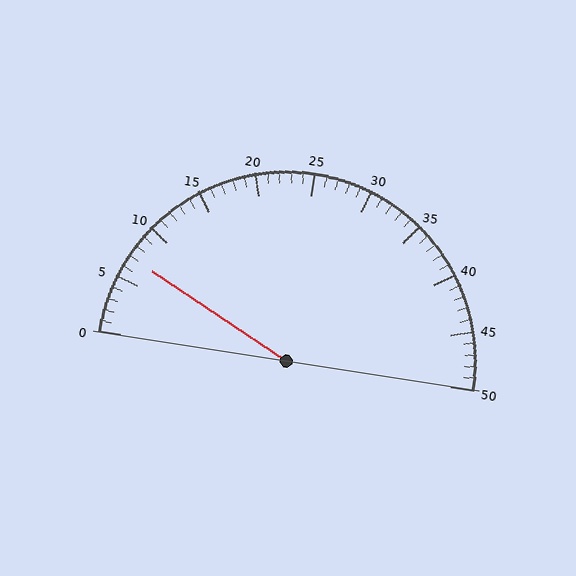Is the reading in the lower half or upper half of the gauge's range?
The reading is in the lower half of the range (0 to 50).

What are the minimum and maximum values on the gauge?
The gauge ranges from 0 to 50.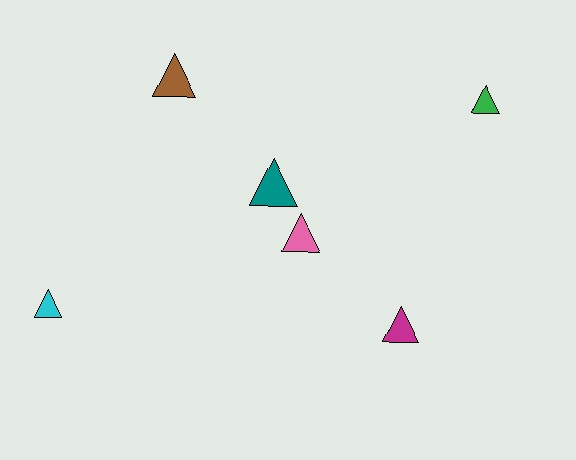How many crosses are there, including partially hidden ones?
There are no crosses.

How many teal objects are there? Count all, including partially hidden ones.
There is 1 teal object.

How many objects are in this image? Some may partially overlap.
There are 6 objects.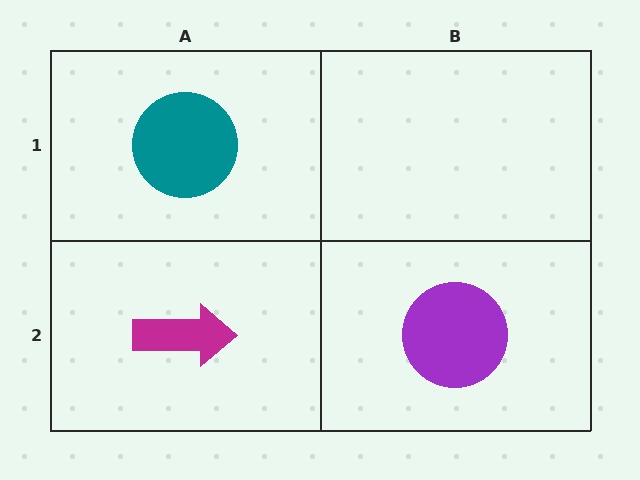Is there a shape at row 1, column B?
No, that cell is empty.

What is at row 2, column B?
A purple circle.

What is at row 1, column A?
A teal circle.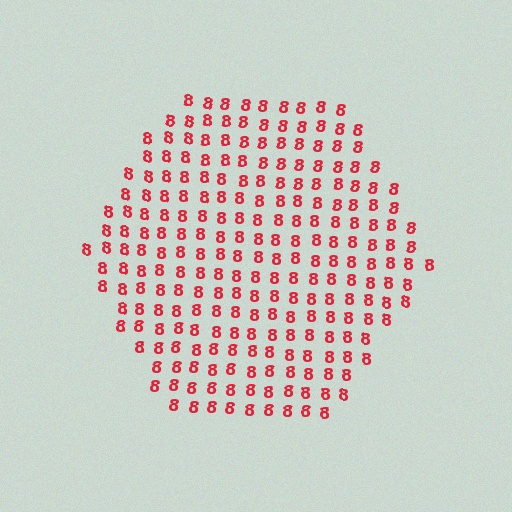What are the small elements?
The small elements are digit 8's.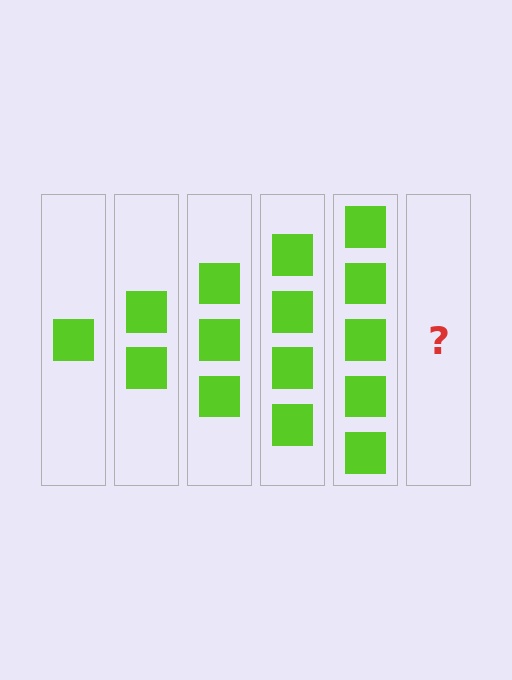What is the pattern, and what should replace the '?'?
The pattern is that each step adds one more square. The '?' should be 6 squares.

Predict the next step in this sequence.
The next step is 6 squares.